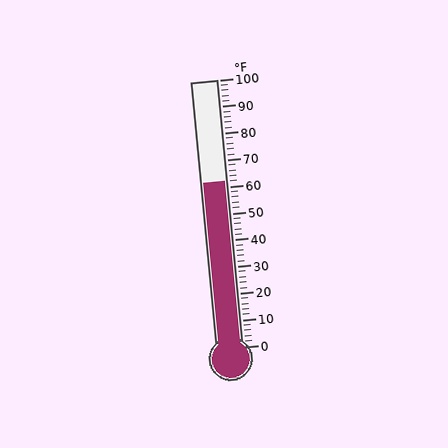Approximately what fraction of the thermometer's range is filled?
The thermometer is filled to approximately 60% of its range.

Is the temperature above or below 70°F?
The temperature is below 70°F.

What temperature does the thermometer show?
The thermometer shows approximately 62°F.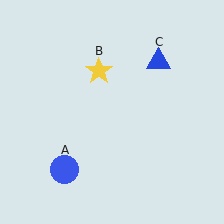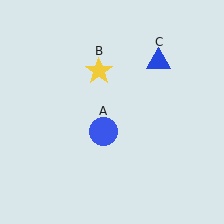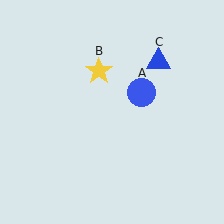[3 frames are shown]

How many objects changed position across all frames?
1 object changed position: blue circle (object A).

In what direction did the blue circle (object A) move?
The blue circle (object A) moved up and to the right.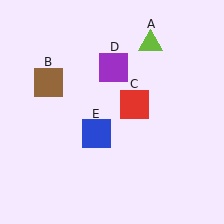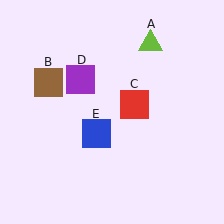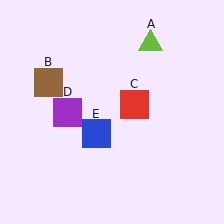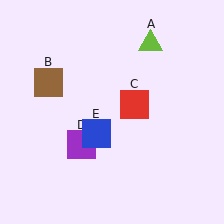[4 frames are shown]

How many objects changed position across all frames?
1 object changed position: purple square (object D).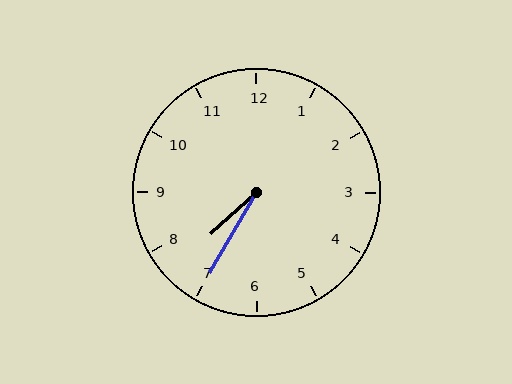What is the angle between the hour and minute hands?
Approximately 18 degrees.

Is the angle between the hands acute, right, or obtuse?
It is acute.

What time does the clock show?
7:35.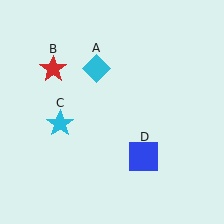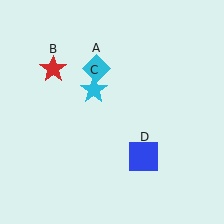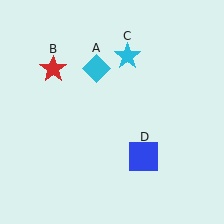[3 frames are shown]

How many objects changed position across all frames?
1 object changed position: cyan star (object C).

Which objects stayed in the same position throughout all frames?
Cyan diamond (object A) and red star (object B) and blue square (object D) remained stationary.